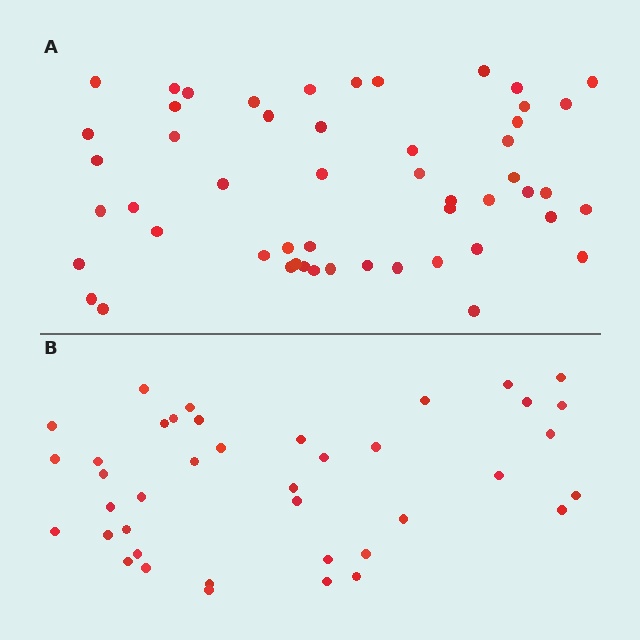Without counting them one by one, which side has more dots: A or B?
Region A (the top region) has more dots.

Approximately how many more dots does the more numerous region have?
Region A has roughly 12 or so more dots than region B.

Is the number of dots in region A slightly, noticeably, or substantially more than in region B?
Region A has noticeably more, but not dramatically so. The ratio is roughly 1.3 to 1.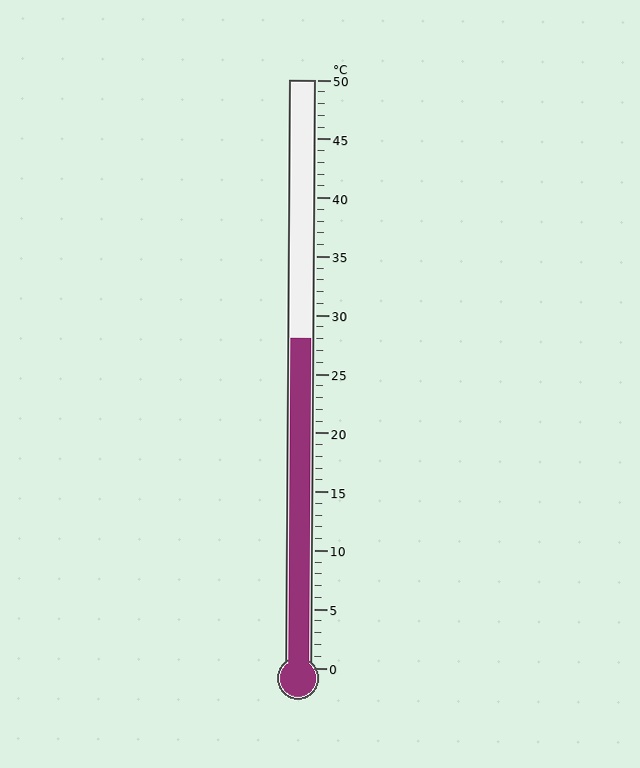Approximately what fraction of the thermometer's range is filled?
The thermometer is filled to approximately 55% of its range.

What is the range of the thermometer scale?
The thermometer scale ranges from 0°C to 50°C.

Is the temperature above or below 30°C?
The temperature is below 30°C.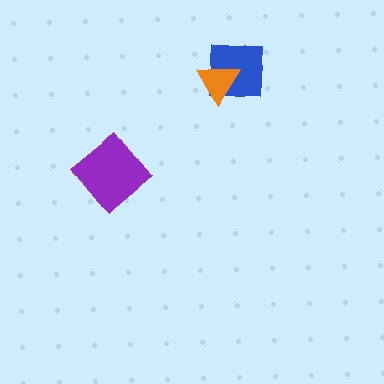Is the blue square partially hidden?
Yes, it is partially covered by another shape.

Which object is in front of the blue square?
The orange triangle is in front of the blue square.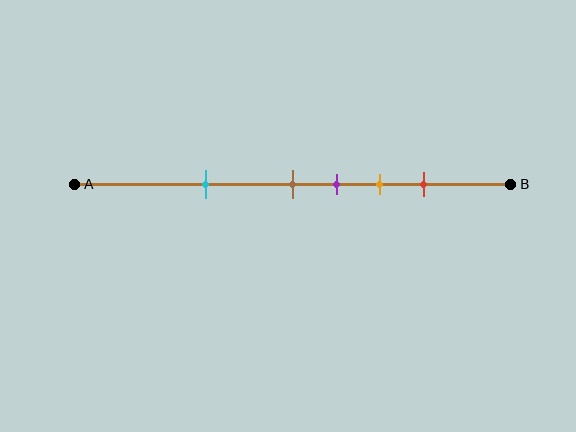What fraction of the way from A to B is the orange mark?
The orange mark is approximately 70% (0.7) of the way from A to B.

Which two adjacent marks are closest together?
The brown and purple marks are the closest adjacent pair.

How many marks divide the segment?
There are 5 marks dividing the segment.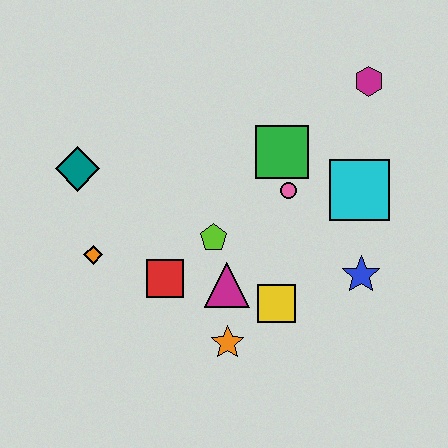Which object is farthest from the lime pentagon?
The magenta hexagon is farthest from the lime pentagon.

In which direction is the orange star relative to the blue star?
The orange star is to the left of the blue star.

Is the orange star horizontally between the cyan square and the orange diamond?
Yes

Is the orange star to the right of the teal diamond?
Yes